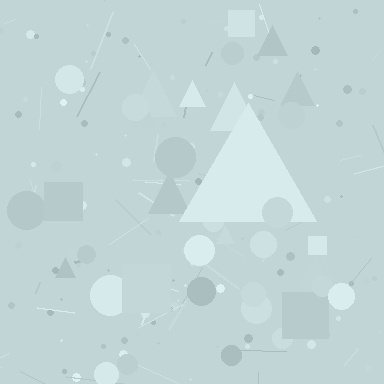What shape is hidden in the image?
A triangle is hidden in the image.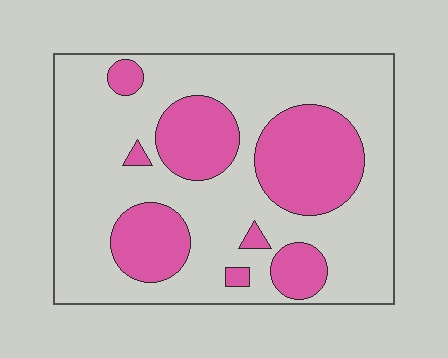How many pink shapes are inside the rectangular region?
8.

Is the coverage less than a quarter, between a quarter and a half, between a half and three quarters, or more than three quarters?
Between a quarter and a half.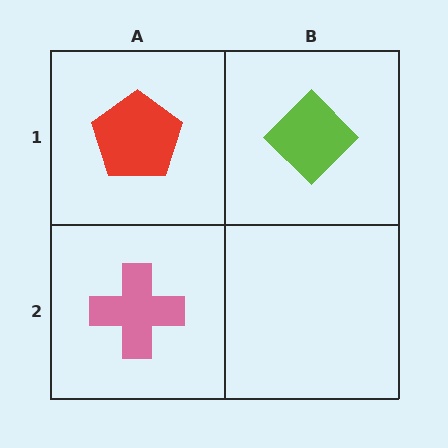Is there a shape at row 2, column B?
No, that cell is empty.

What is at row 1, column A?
A red pentagon.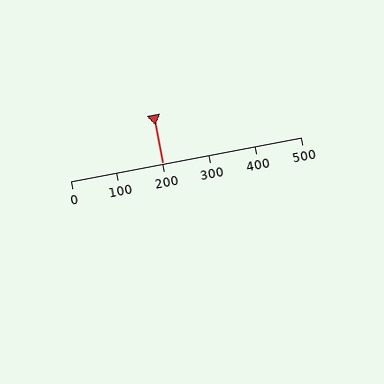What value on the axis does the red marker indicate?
The marker indicates approximately 200.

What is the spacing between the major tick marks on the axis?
The major ticks are spaced 100 apart.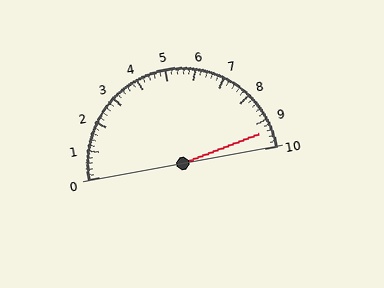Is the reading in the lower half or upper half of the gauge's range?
The reading is in the upper half of the range (0 to 10).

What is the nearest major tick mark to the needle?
The nearest major tick mark is 9.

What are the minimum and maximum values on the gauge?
The gauge ranges from 0 to 10.